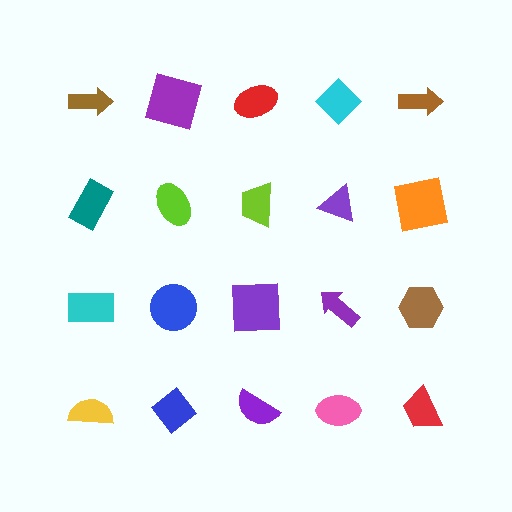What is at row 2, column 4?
A purple triangle.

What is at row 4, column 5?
A red trapezoid.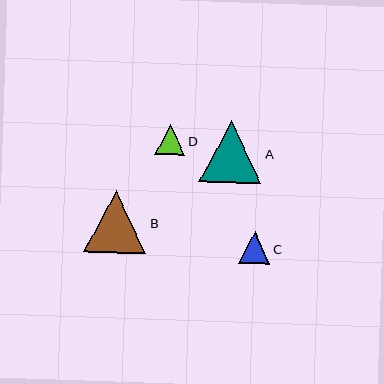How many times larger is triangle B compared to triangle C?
Triangle B is approximately 2.0 times the size of triangle C.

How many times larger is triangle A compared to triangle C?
Triangle A is approximately 2.0 times the size of triangle C.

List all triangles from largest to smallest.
From largest to smallest: A, B, C, D.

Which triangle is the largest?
Triangle A is the largest with a size of approximately 62 pixels.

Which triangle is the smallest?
Triangle D is the smallest with a size of approximately 30 pixels.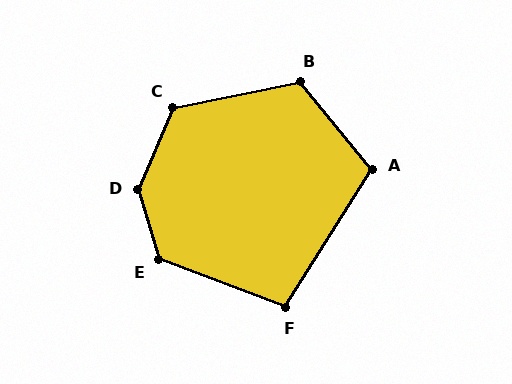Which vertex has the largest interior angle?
D, at approximately 140 degrees.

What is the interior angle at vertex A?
Approximately 108 degrees (obtuse).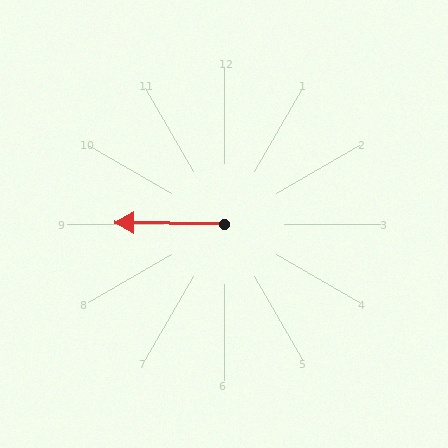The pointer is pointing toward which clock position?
Roughly 9 o'clock.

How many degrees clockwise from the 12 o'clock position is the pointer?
Approximately 271 degrees.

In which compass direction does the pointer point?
West.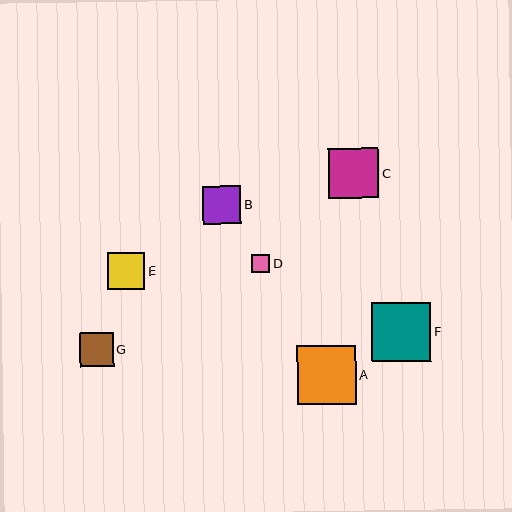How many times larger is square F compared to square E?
Square F is approximately 1.6 times the size of square E.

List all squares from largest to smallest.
From largest to smallest: F, A, C, B, E, G, D.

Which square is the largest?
Square F is the largest with a size of approximately 59 pixels.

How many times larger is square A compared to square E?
Square A is approximately 1.6 times the size of square E.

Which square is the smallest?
Square D is the smallest with a size of approximately 18 pixels.